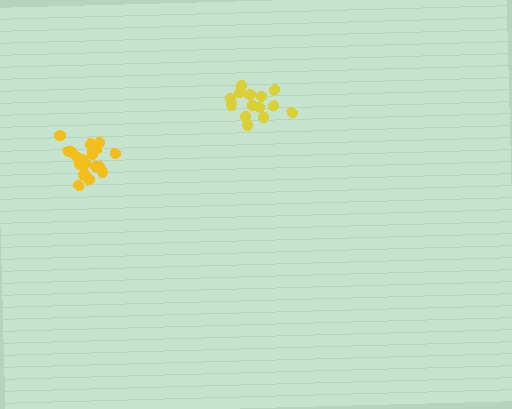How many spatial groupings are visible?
There are 2 spatial groupings.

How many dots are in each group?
Group 1: 14 dots, Group 2: 19 dots (33 total).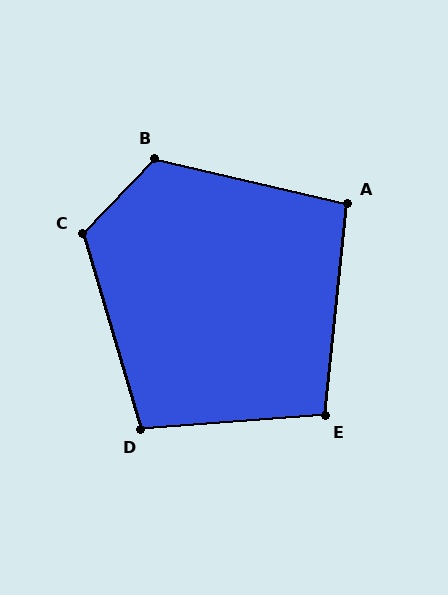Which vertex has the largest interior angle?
B, at approximately 121 degrees.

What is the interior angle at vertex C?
Approximately 119 degrees (obtuse).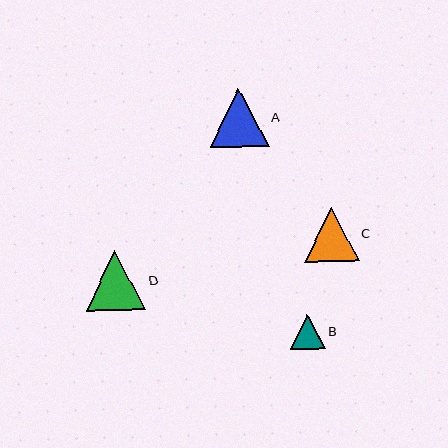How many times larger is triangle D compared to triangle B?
Triangle D is approximately 1.7 times the size of triangle B.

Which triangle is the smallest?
Triangle B is the smallest with a size of approximately 35 pixels.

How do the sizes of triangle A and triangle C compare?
Triangle A and triangle C are approximately the same size.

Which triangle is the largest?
Triangle D is the largest with a size of approximately 59 pixels.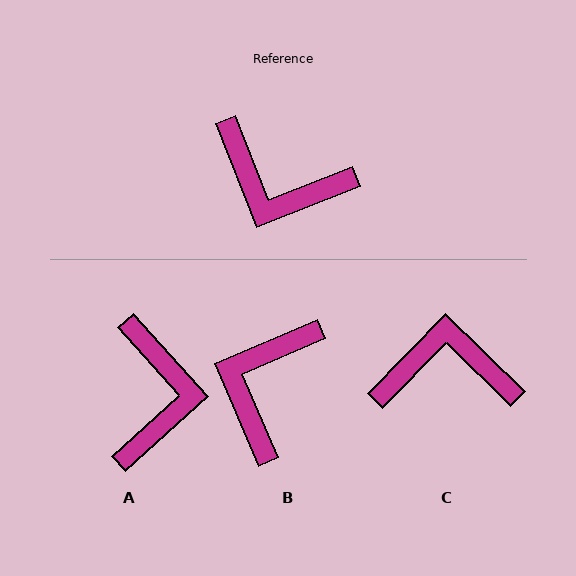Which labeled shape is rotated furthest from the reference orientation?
C, about 156 degrees away.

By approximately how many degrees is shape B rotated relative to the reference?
Approximately 88 degrees clockwise.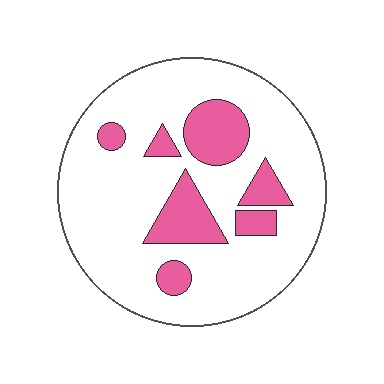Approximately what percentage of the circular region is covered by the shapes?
Approximately 20%.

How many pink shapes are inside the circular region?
7.